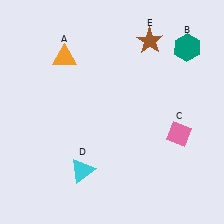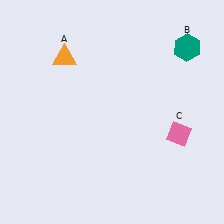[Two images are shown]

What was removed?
The brown star (E), the cyan triangle (D) were removed in Image 2.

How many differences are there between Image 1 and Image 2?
There are 2 differences between the two images.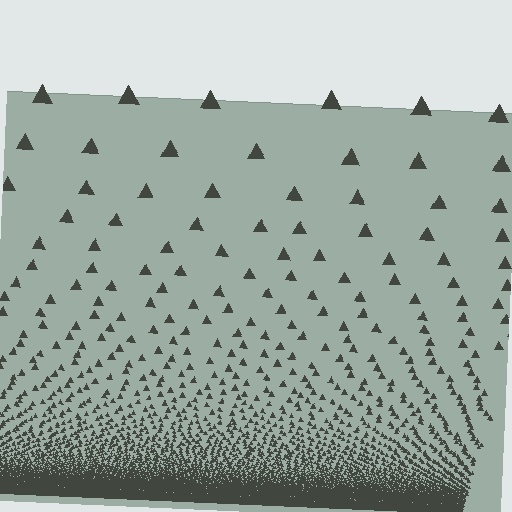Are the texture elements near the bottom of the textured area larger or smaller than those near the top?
Smaller. The gradient is inverted — elements near the bottom are smaller and denser.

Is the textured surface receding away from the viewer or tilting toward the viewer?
The surface appears to tilt toward the viewer. Texture elements get larger and sparser toward the top.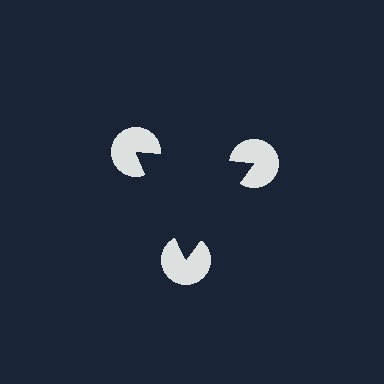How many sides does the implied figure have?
3 sides.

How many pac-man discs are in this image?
There are 3 — one at each vertex of the illusory triangle.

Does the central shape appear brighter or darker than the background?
It typically appears slightly darker than the background, even though no actual brightness change is drawn.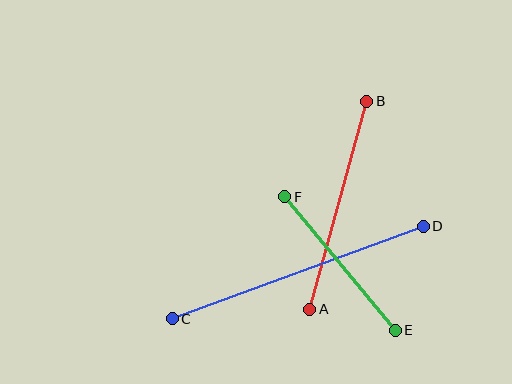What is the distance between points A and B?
The distance is approximately 216 pixels.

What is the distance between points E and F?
The distance is approximately 173 pixels.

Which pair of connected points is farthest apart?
Points C and D are farthest apart.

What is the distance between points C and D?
The distance is approximately 267 pixels.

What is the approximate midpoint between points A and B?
The midpoint is at approximately (338, 205) pixels.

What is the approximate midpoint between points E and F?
The midpoint is at approximately (340, 264) pixels.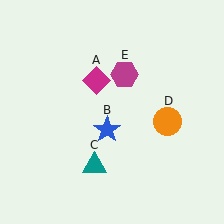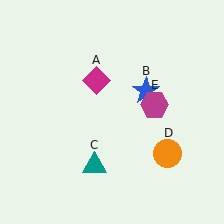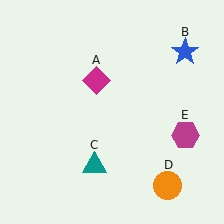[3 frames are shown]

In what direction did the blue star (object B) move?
The blue star (object B) moved up and to the right.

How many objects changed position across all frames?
3 objects changed position: blue star (object B), orange circle (object D), magenta hexagon (object E).